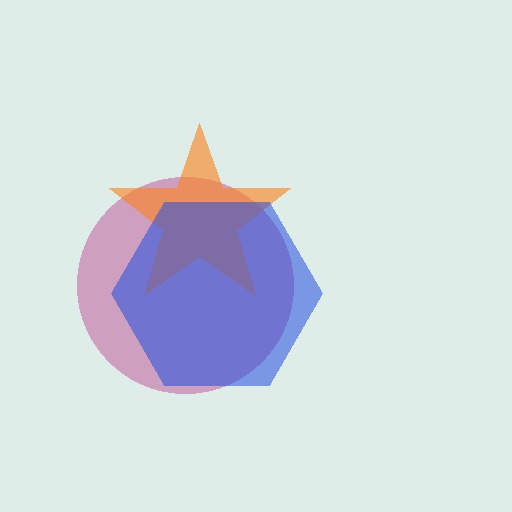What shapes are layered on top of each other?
The layered shapes are: a magenta circle, an orange star, a blue hexagon.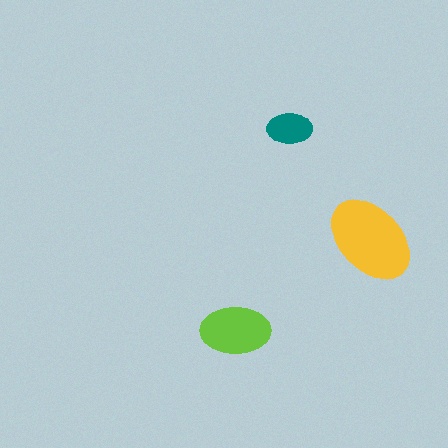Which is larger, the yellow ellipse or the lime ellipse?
The yellow one.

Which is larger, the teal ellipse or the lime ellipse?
The lime one.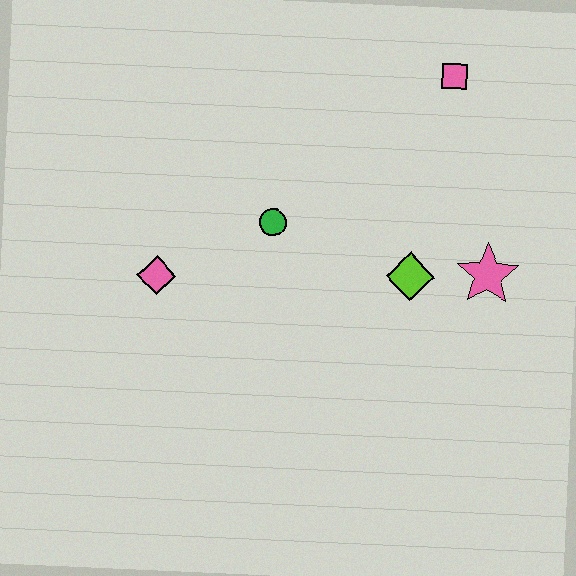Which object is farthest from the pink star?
The pink diamond is farthest from the pink star.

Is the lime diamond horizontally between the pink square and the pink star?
No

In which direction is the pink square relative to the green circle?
The pink square is to the right of the green circle.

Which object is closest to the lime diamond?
The pink star is closest to the lime diamond.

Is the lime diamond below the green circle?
Yes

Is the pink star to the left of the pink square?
No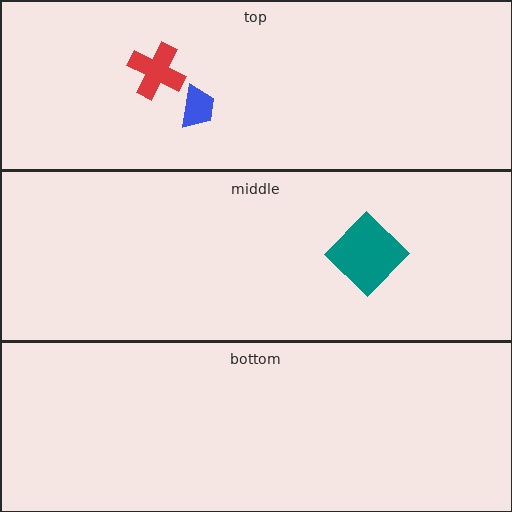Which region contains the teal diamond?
The middle region.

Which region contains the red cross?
The top region.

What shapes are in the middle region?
The teal diamond.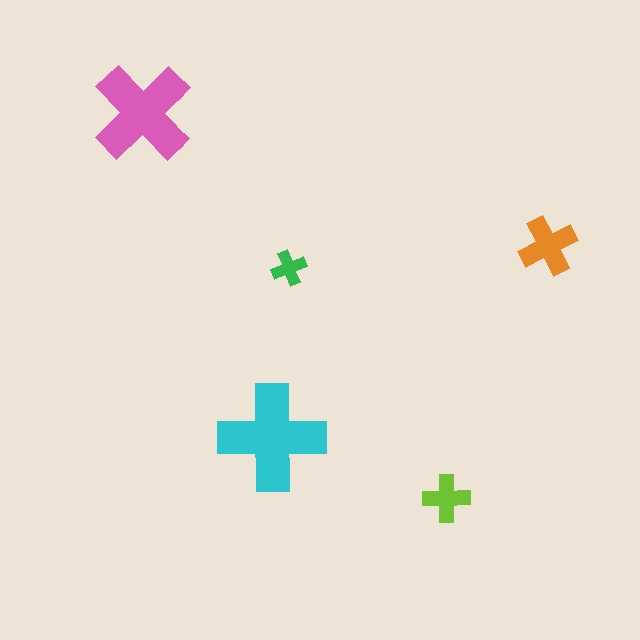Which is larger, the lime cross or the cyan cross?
The cyan one.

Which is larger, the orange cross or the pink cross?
The pink one.